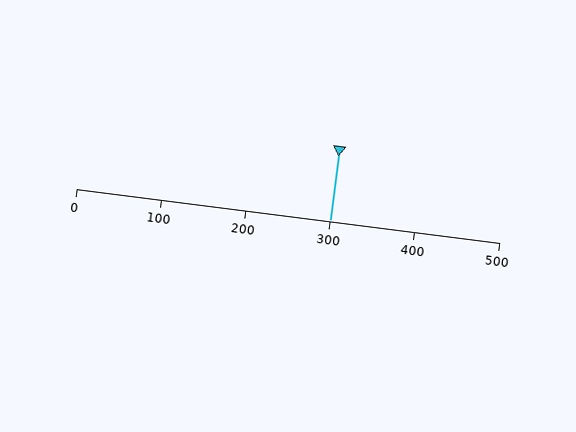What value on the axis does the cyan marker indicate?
The marker indicates approximately 300.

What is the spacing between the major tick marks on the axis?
The major ticks are spaced 100 apart.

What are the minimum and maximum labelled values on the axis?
The axis runs from 0 to 500.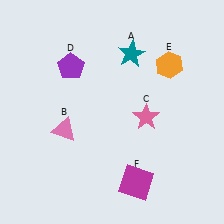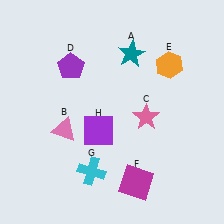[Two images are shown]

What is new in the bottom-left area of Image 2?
A purple square (H) was added in the bottom-left area of Image 2.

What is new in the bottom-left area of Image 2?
A cyan cross (G) was added in the bottom-left area of Image 2.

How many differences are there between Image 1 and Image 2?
There are 2 differences between the two images.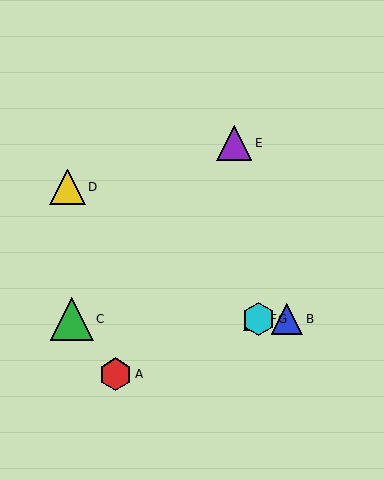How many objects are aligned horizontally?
4 objects (B, C, F, G) are aligned horizontally.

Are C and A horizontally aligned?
No, C is at y≈319 and A is at y≈374.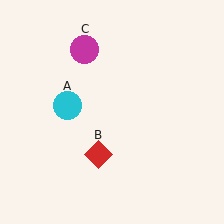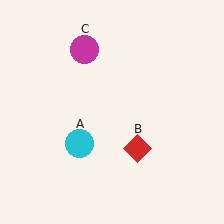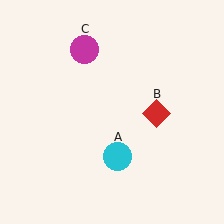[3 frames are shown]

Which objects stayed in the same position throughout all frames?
Magenta circle (object C) remained stationary.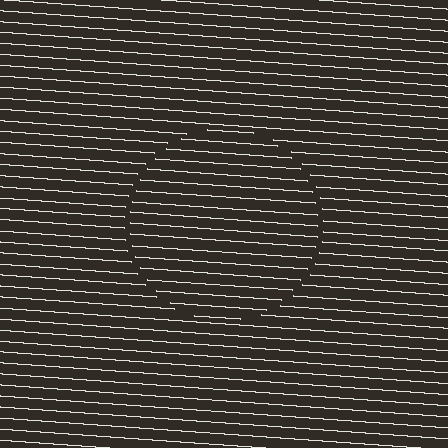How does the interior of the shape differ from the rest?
The interior of the shape contains the same grating, shifted by half a period — the contour is defined by the phase discontinuity where line-ends from the inner and outer gratings abut.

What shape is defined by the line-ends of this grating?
An illusory circle. The interior of the shape contains the same grating, shifted by half a period — the contour is defined by the phase discontinuity where line-ends from the inner and outer gratings abut.